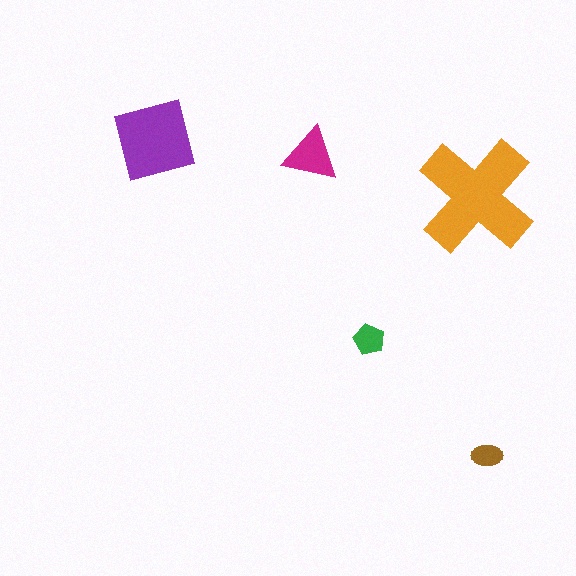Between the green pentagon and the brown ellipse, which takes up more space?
The green pentagon.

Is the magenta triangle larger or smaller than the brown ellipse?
Larger.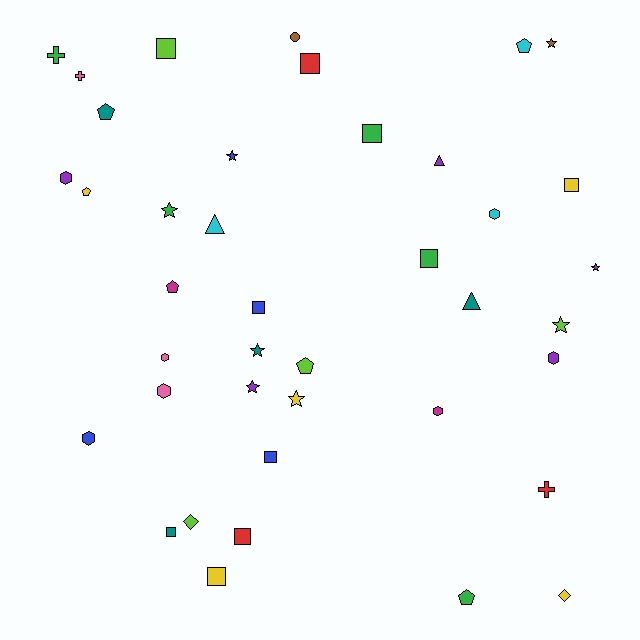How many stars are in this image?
There are 8 stars.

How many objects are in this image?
There are 40 objects.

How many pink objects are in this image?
There are 3 pink objects.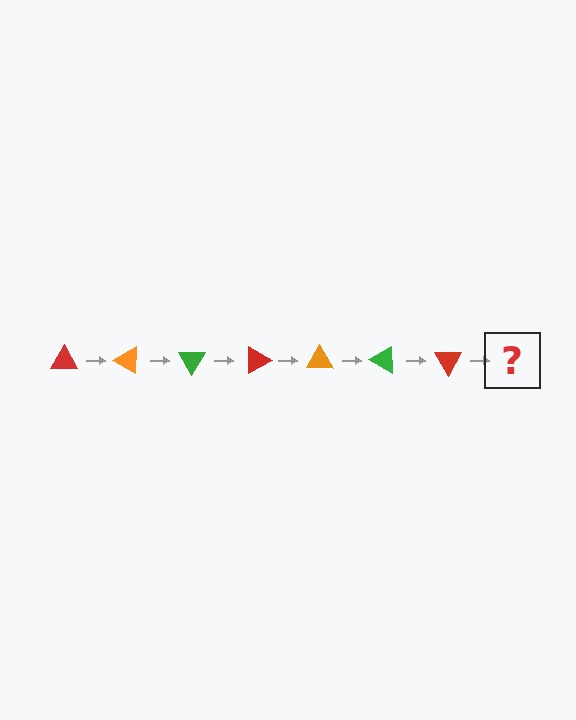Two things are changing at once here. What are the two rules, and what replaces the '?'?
The two rules are that it rotates 30 degrees each step and the color cycles through red, orange, and green. The '?' should be an orange triangle, rotated 210 degrees from the start.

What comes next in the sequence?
The next element should be an orange triangle, rotated 210 degrees from the start.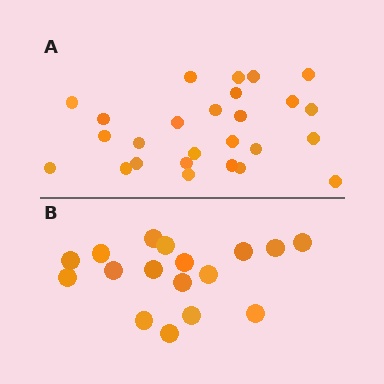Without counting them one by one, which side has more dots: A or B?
Region A (the top region) has more dots.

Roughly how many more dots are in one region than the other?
Region A has roughly 8 or so more dots than region B.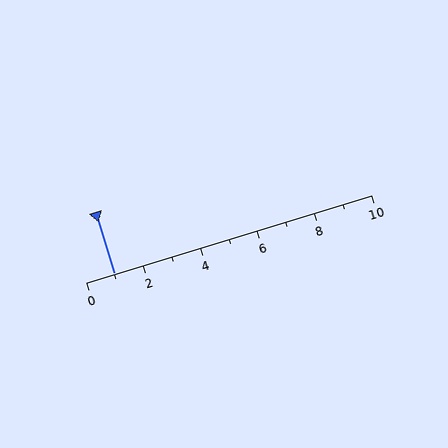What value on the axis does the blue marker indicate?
The marker indicates approximately 1.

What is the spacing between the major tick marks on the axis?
The major ticks are spaced 2 apart.